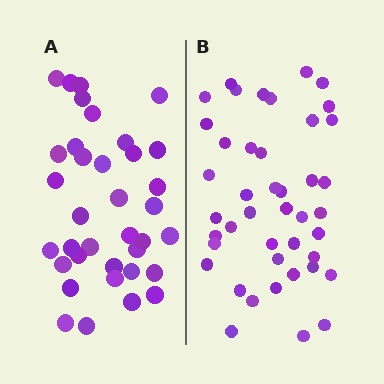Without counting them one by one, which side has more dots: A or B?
Region B (the right region) has more dots.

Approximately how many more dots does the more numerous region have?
Region B has roughly 8 or so more dots than region A.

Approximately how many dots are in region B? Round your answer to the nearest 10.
About 40 dots. (The exact count is 43, which rounds to 40.)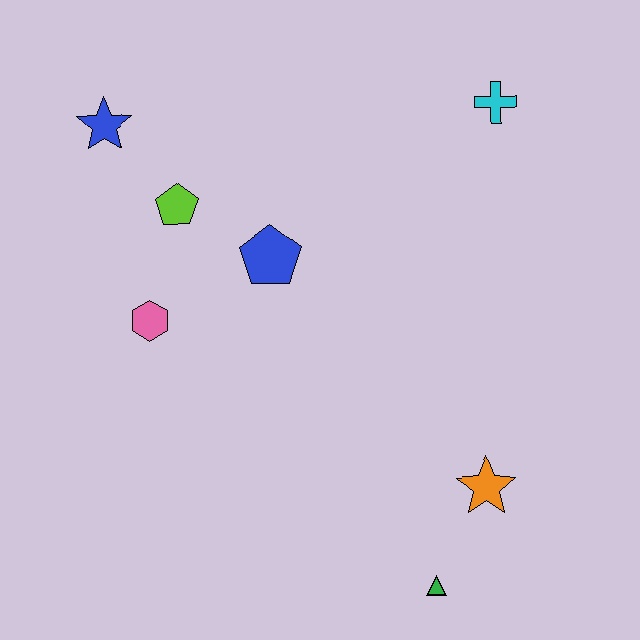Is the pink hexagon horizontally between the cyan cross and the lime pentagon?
No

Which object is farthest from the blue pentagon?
The green triangle is farthest from the blue pentagon.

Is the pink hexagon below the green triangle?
No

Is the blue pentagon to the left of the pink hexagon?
No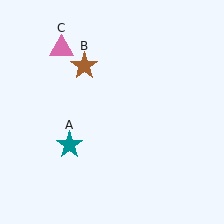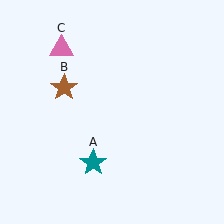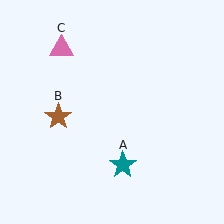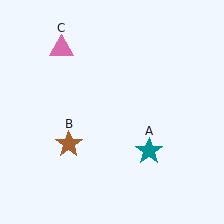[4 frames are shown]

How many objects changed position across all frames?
2 objects changed position: teal star (object A), brown star (object B).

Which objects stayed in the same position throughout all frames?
Pink triangle (object C) remained stationary.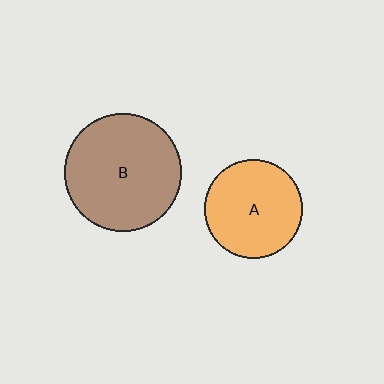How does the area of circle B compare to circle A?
Approximately 1.4 times.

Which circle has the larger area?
Circle B (brown).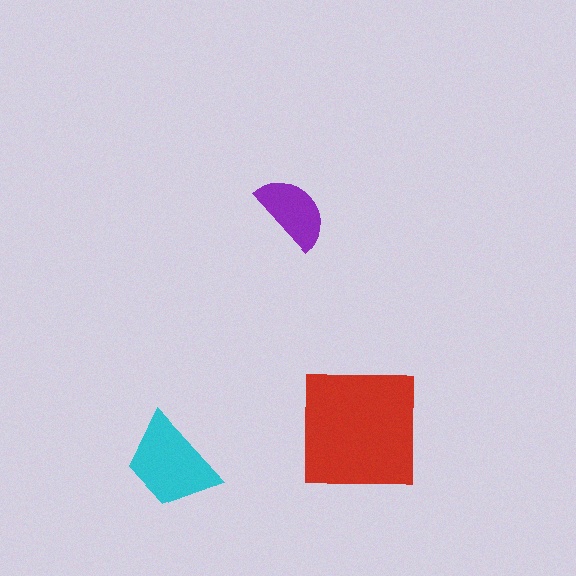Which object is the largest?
The red square.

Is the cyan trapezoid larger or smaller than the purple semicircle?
Larger.